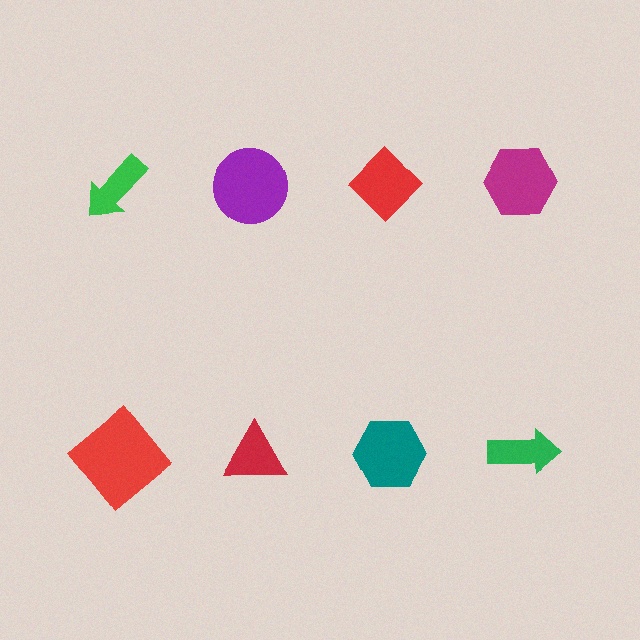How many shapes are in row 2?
4 shapes.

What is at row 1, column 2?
A purple circle.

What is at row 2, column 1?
A red diamond.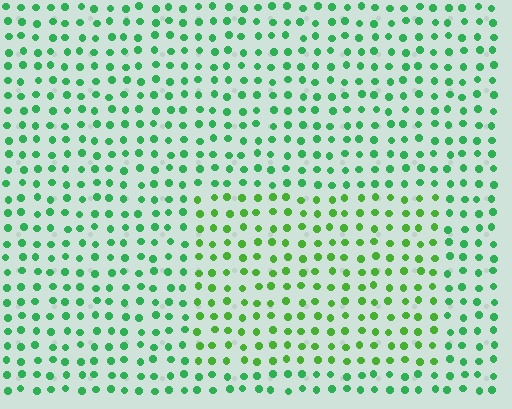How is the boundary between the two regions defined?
The boundary is defined purely by a slight shift in hue (about 28 degrees). Spacing, size, and orientation are identical on both sides.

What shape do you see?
I see a rectangle.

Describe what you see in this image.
The image is filled with small green elements in a uniform arrangement. A rectangle-shaped region is visible where the elements are tinted to a slightly different hue, forming a subtle color boundary.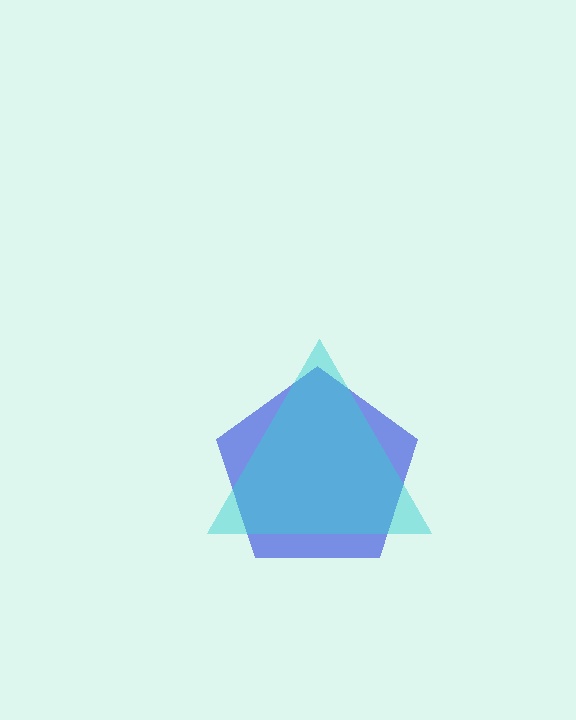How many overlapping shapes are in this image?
There are 2 overlapping shapes in the image.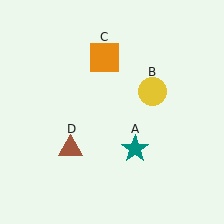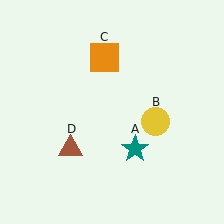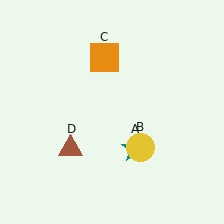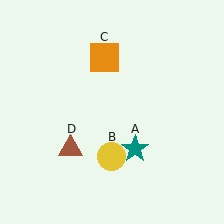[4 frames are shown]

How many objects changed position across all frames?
1 object changed position: yellow circle (object B).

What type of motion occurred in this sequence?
The yellow circle (object B) rotated clockwise around the center of the scene.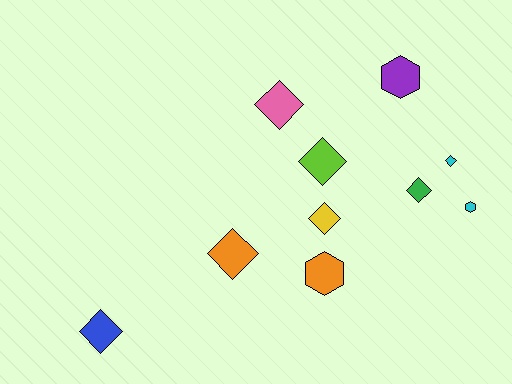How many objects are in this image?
There are 10 objects.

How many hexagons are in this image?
There are 3 hexagons.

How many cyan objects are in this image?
There are 2 cyan objects.